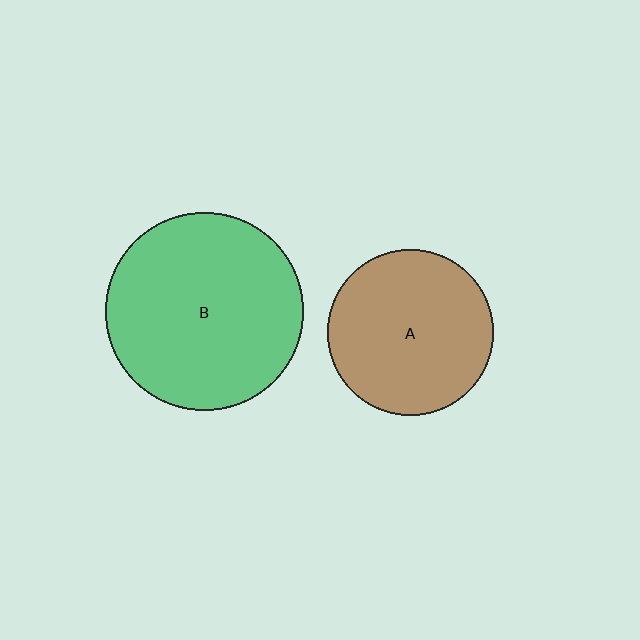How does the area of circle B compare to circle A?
Approximately 1.4 times.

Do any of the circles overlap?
No, none of the circles overlap.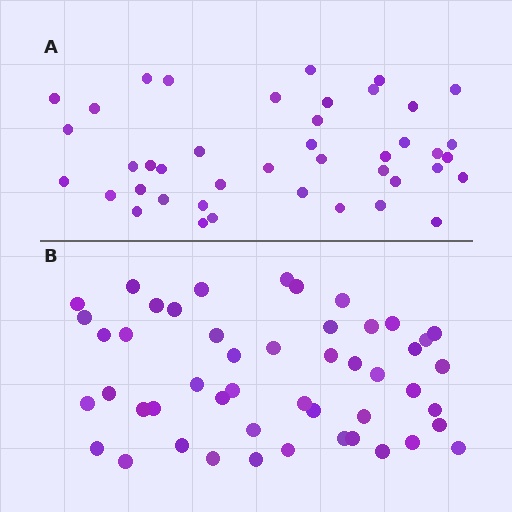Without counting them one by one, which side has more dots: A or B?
Region B (the bottom region) has more dots.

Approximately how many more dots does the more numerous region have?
Region B has roughly 8 or so more dots than region A.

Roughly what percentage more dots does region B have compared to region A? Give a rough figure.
About 15% more.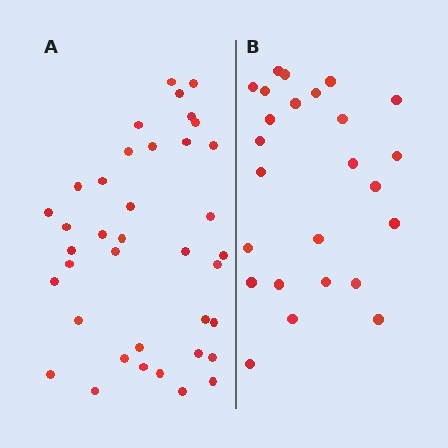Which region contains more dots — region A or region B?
Region A (the left region) has more dots.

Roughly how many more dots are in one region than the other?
Region A has approximately 15 more dots than region B.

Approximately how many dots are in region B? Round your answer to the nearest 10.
About 20 dots. (The exact count is 25, which rounds to 20.)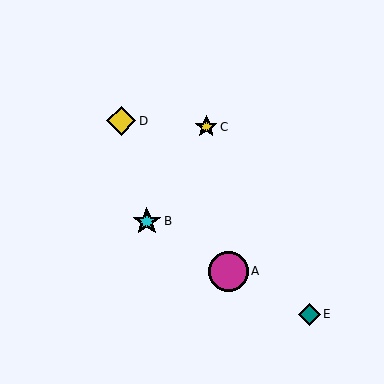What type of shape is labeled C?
Shape C is a yellow star.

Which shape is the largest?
The magenta circle (labeled A) is the largest.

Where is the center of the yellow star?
The center of the yellow star is at (206, 127).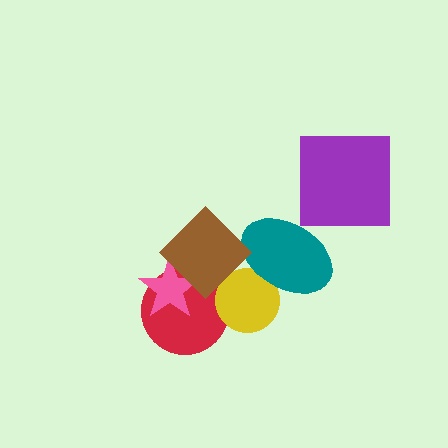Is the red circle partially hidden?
Yes, it is partially covered by another shape.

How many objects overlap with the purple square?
0 objects overlap with the purple square.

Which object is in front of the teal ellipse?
The brown diamond is in front of the teal ellipse.